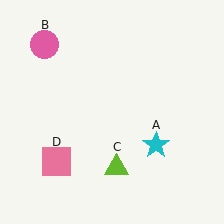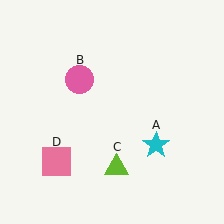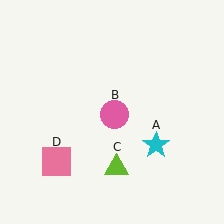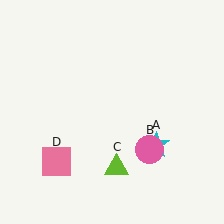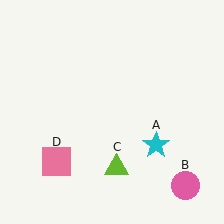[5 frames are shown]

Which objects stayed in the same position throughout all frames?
Cyan star (object A) and lime triangle (object C) and pink square (object D) remained stationary.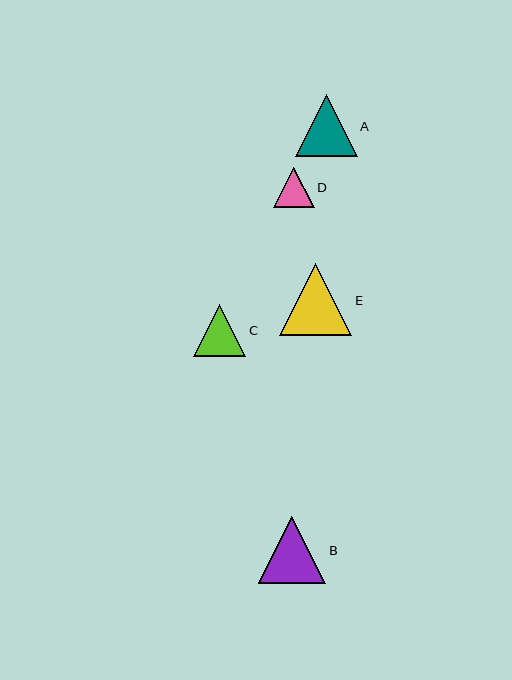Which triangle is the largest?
Triangle E is the largest with a size of approximately 72 pixels.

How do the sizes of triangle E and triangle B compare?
Triangle E and triangle B are approximately the same size.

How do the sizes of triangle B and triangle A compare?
Triangle B and triangle A are approximately the same size.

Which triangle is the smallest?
Triangle D is the smallest with a size of approximately 40 pixels.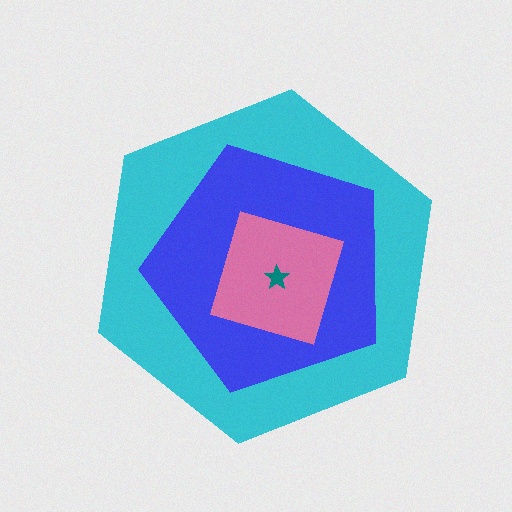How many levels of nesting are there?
4.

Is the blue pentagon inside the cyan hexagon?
Yes.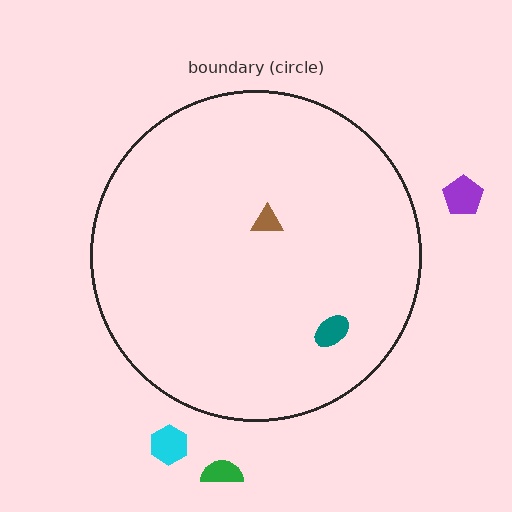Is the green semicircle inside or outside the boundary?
Outside.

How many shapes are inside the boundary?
2 inside, 3 outside.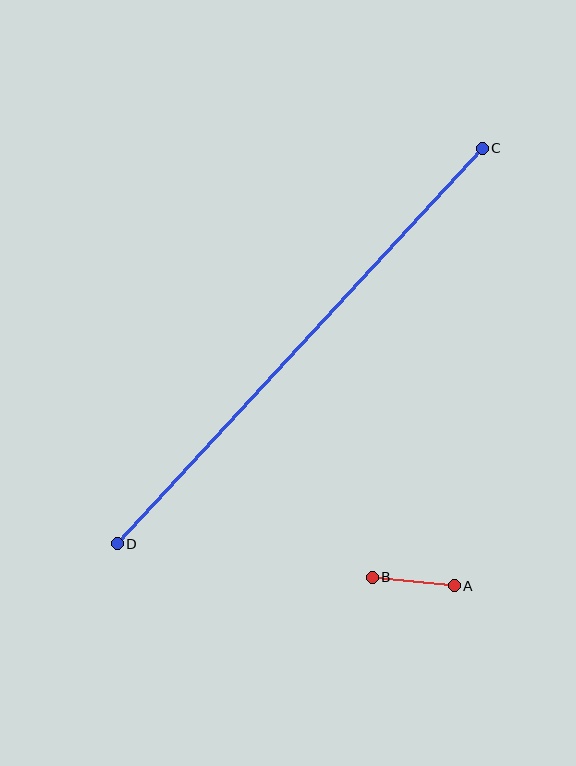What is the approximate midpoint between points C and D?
The midpoint is at approximately (300, 346) pixels.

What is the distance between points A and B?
The distance is approximately 83 pixels.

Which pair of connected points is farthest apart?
Points C and D are farthest apart.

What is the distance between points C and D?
The distance is approximately 538 pixels.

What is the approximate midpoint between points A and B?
The midpoint is at approximately (413, 581) pixels.